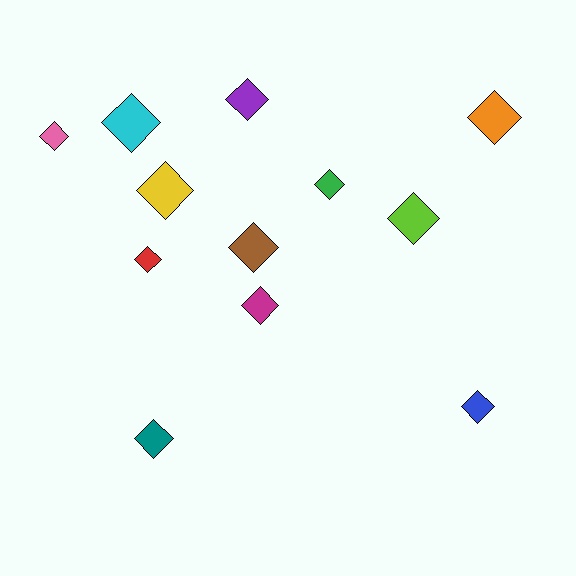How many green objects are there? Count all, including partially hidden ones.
There is 1 green object.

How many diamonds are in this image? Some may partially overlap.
There are 12 diamonds.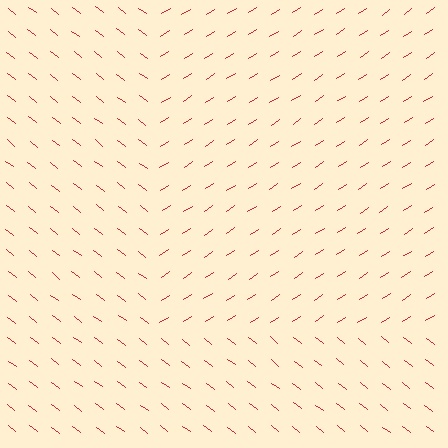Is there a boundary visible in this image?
Yes, there is a texture boundary formed by a change in line orientation.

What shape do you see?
I see a rectangle.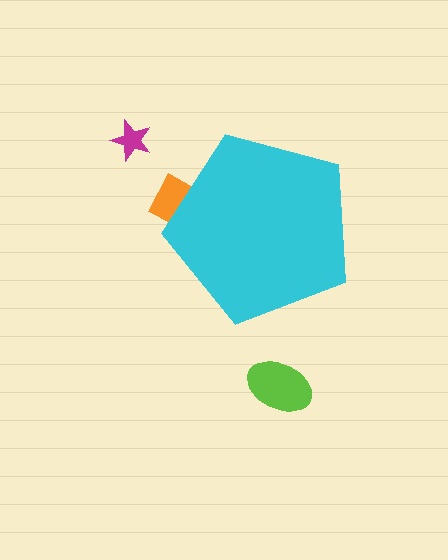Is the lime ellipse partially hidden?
No, the lime ellipse is fully visible.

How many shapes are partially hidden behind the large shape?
1 shape is partially hidden.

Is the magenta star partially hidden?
No, the magenta star is fully visible.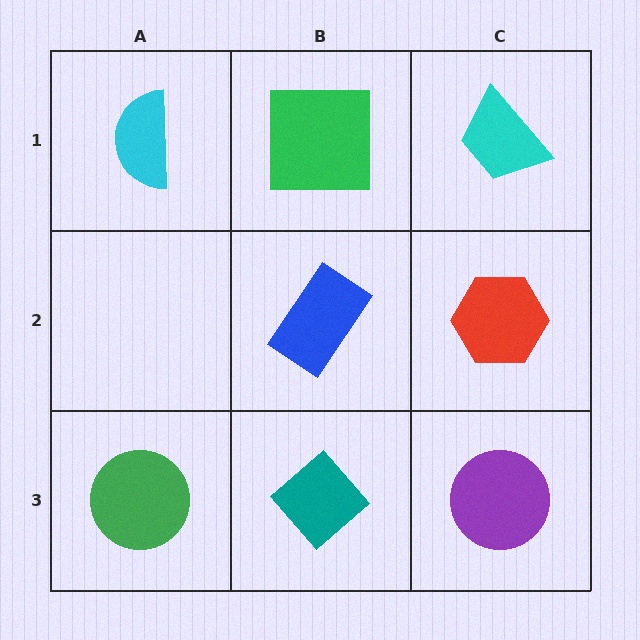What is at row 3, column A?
A green circle.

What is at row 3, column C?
A purple circle.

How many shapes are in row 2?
2 shapes.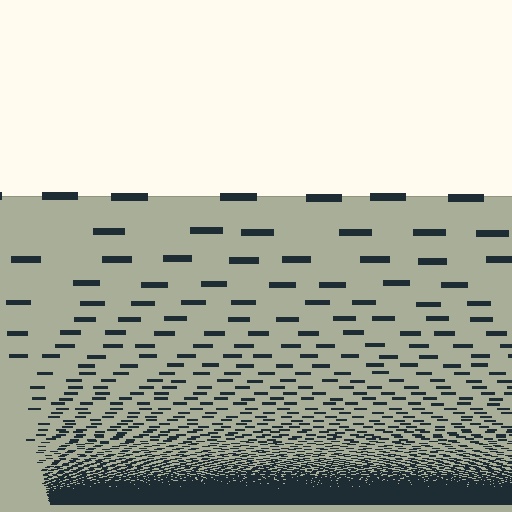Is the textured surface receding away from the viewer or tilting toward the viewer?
The surface appears to tilt toward the viewer. Texture elements get larger and sparser toward the top.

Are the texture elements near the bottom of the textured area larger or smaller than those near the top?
Smaller. The gradient is inverted — elements near the bottom are smaller and denser.